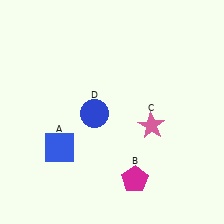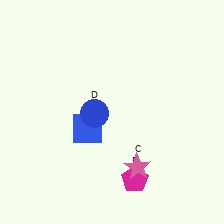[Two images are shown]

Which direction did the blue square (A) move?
The blue square (A) moved right.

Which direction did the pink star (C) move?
The pink star (C) moved down.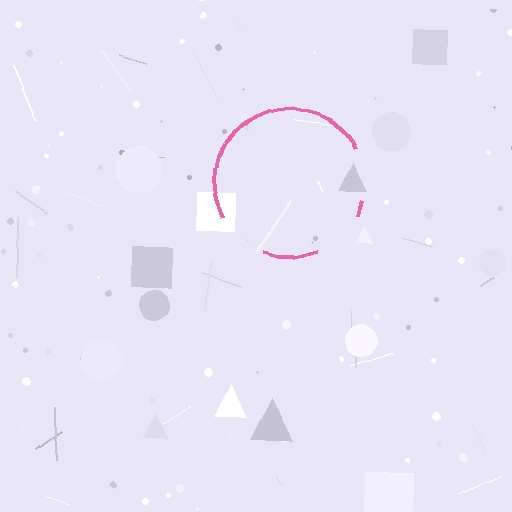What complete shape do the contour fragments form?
The contour fragments form a circle.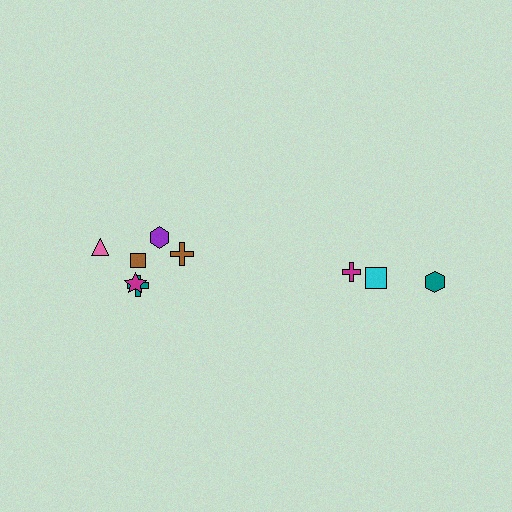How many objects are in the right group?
There are 3 objects.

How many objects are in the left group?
There are 6 objects.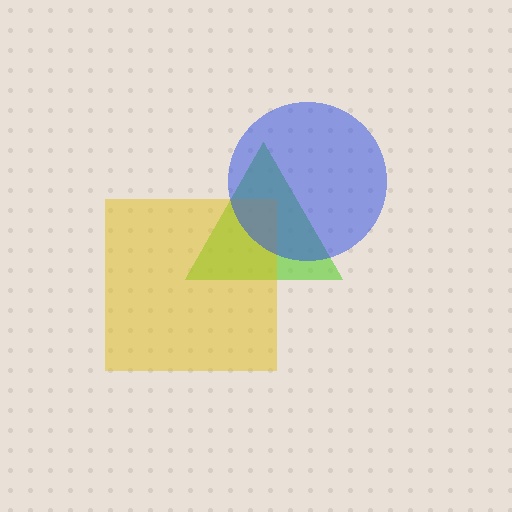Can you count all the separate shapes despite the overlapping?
Yes, there are 3 separate shapes.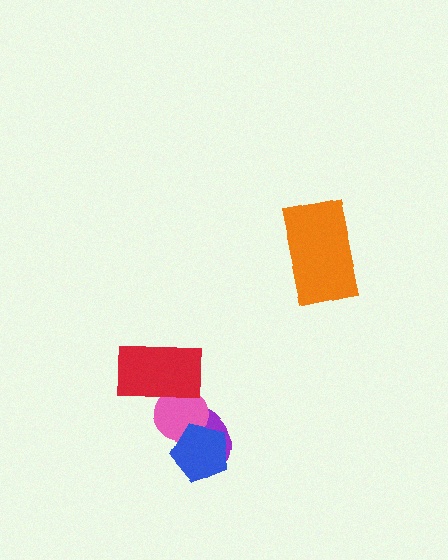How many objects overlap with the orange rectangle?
0 objects overlap with the orange rectangle.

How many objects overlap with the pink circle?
3 objects overlap with the pink circle.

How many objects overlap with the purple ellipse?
2 objects overlap with the purple ellipse.